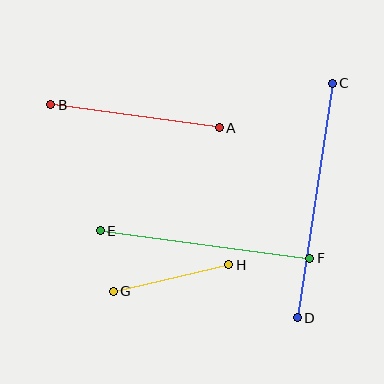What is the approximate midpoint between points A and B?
The midpoint is at approximately (135, 116) pixels.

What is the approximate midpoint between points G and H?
The midpoint is at approximately (171, 278) pixels.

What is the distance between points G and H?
The distance is approximately 118 pixels.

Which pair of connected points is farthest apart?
Points C and D are farthest apart.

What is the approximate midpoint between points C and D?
The midpoint is at approximately (315, 200) pixels.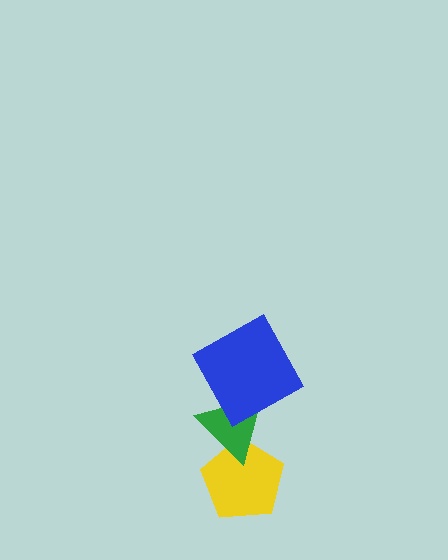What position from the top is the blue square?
The blue square is 1st from the top.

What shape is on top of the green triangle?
The blue square is on top of the green triangle.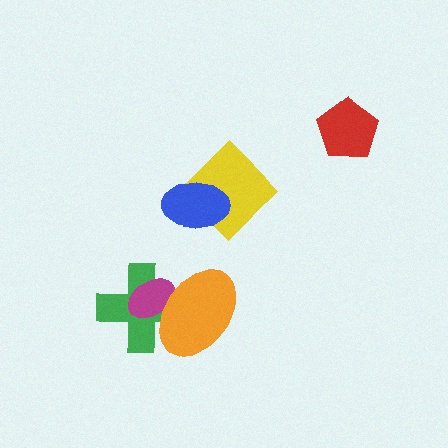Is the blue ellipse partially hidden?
No, no other shape covers it.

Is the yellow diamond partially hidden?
Yes, it is partially covered by another shape.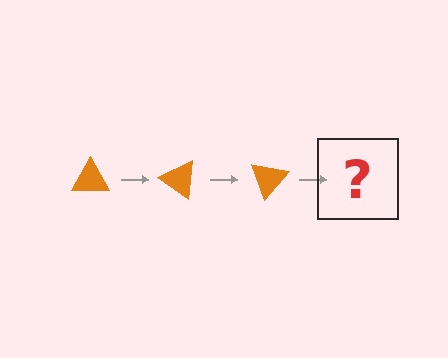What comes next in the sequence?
The next element should be an orange triangle rotated 105 degrees.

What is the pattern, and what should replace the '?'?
The pattern is that the triangle rotates 35 degrees each step. The '?' should be an orange triangle rotated 105 degrees.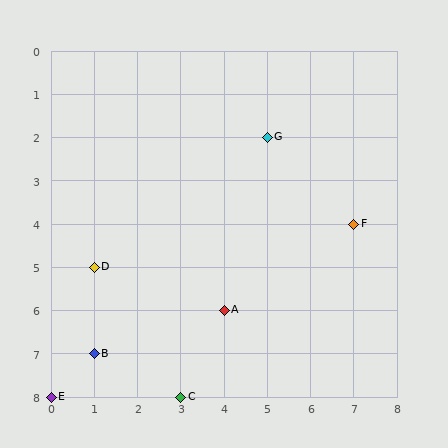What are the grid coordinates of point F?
Point F is at grid coordinates (7, 4).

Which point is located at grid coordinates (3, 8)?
Point C is at (3, 8).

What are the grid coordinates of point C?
Point C is at grid coordinates (3, 8).